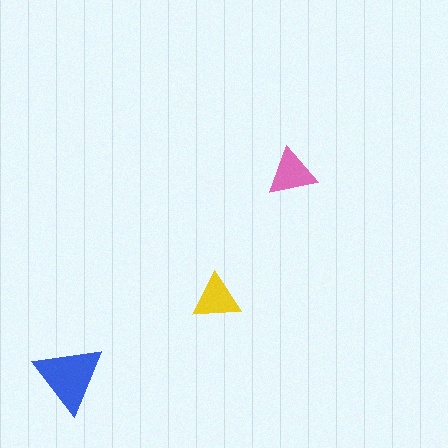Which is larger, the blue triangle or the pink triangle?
The blue one.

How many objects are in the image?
There are 3 objects in the image.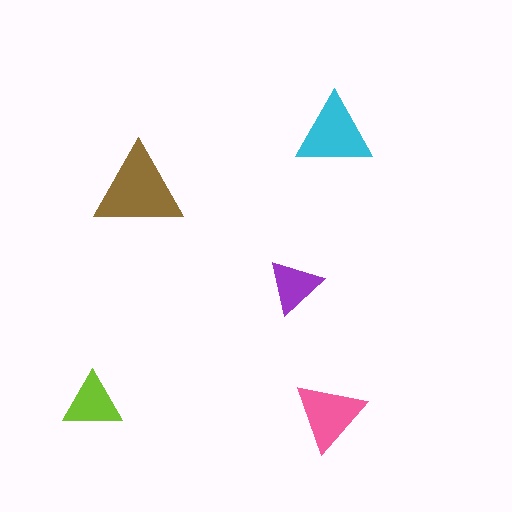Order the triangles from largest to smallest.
the brown one, the cyan one, the pink one, the lime one, the purple one.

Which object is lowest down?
The pink triangle is bottommost.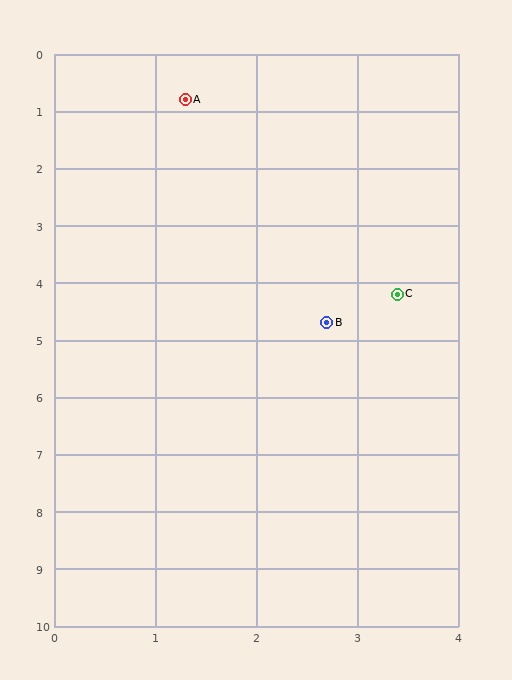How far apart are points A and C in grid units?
Points A and C are about 4.0 grid units apart.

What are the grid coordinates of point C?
Point C is at approximately (3.4, 4.2).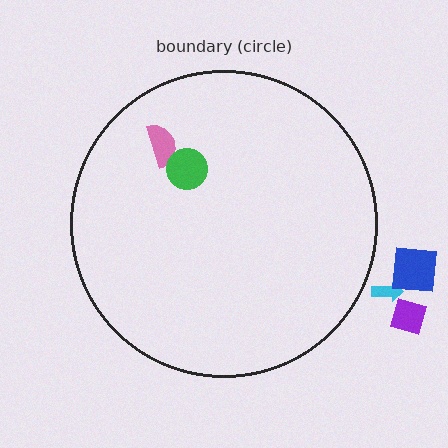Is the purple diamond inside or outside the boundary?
Outside.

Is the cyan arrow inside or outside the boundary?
Outside.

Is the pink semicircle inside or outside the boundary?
Inside.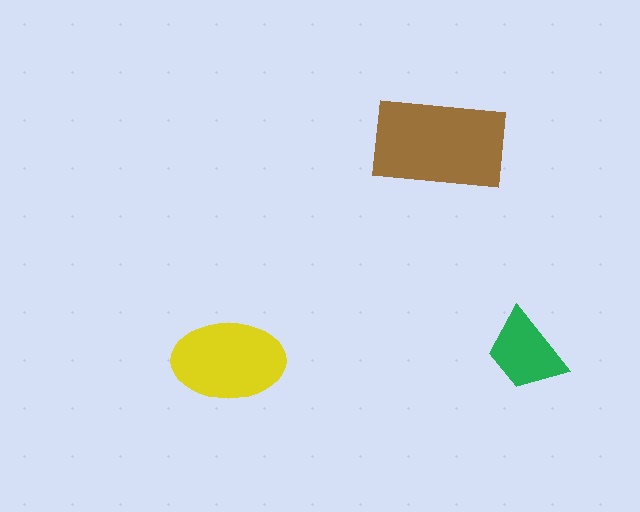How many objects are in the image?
There are 3 objects in the image.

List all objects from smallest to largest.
The green trapezoid, the yellow ellipse, the brown rectangle.